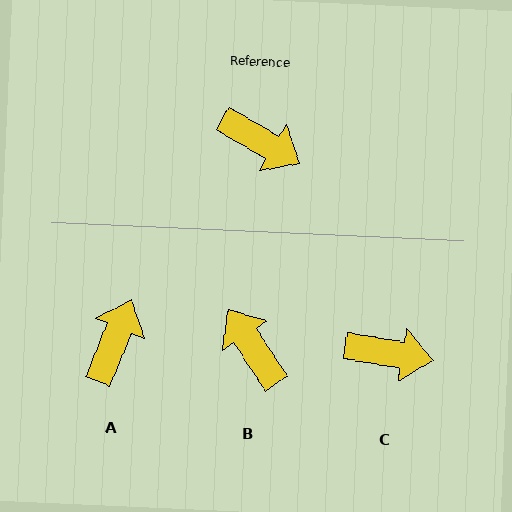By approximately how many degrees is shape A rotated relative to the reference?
Approximately 98 degrees counter-clockwise.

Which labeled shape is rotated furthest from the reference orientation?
B, about 153 degrees away.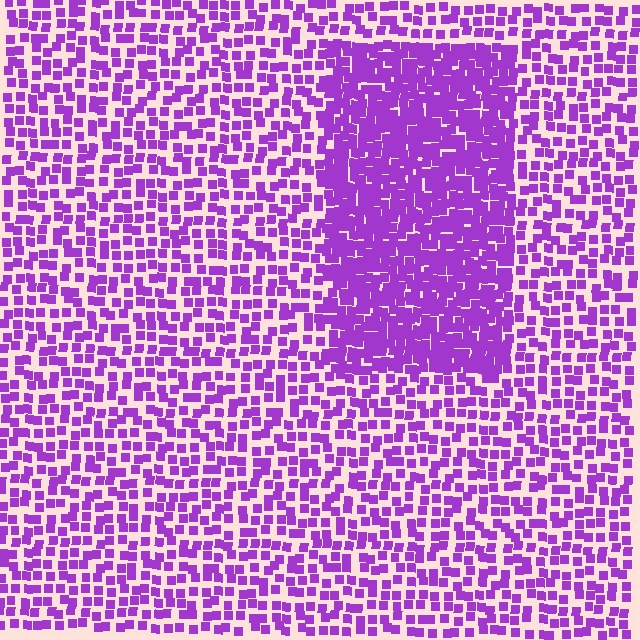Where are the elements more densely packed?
The elements are more densely packed inside the rectangle boundary.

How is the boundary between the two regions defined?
The boundary is defined by a change in element density (approximately 2.1x ratio). All elements are the same color, size, and shape.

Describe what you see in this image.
The image contains small purple elements arranged at two different densities. A rectangle-shaped region is visible where the elements are more densely packed than the surrounding area.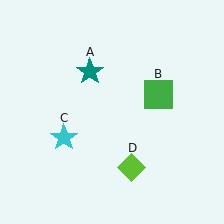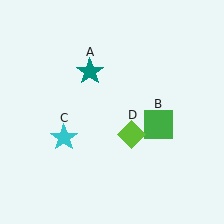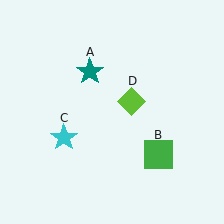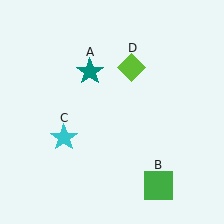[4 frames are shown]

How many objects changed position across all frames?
2 objects changed position: green square (object B), lime diamond (object D).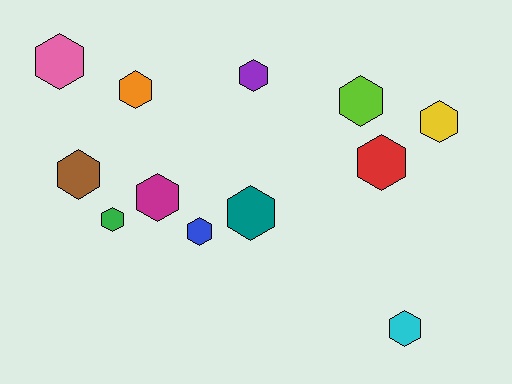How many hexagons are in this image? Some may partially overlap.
There are 12 hexagons.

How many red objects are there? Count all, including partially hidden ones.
There is 1 red object.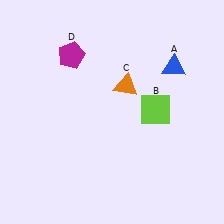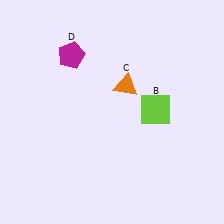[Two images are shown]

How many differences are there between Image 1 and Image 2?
There is 1 difference between the two images.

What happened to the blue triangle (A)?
The blue triangle (A) was removed in Image 2. It was in the top-right area of Image 1.